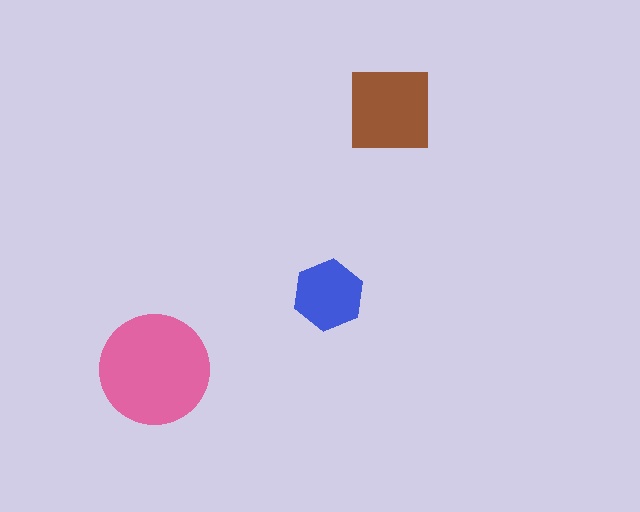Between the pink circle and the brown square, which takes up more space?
The pink circle.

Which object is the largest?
The pink circle.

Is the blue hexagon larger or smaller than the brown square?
Smaller.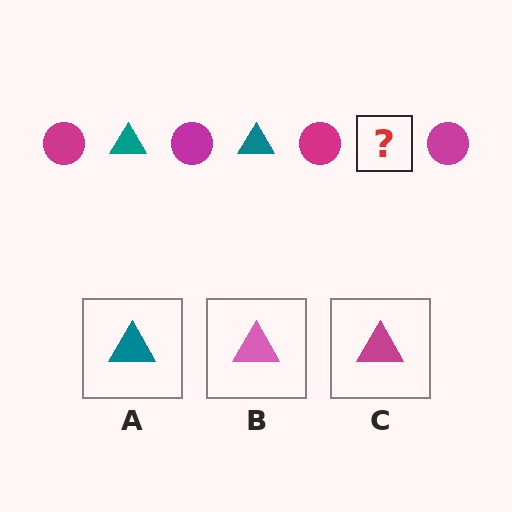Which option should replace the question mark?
Option A.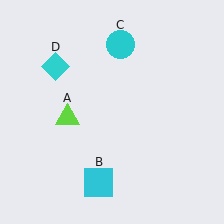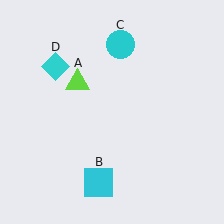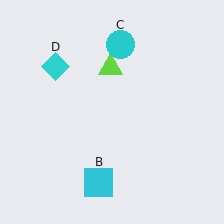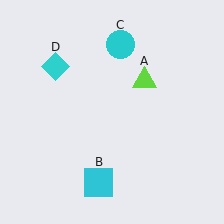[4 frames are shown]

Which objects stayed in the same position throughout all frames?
Cyan square (object B) and cyan circle (object C) and cyan diamond (object D) remained stationary.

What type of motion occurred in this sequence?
The lime triangle (object A) rotated clockwise around the center of the scene.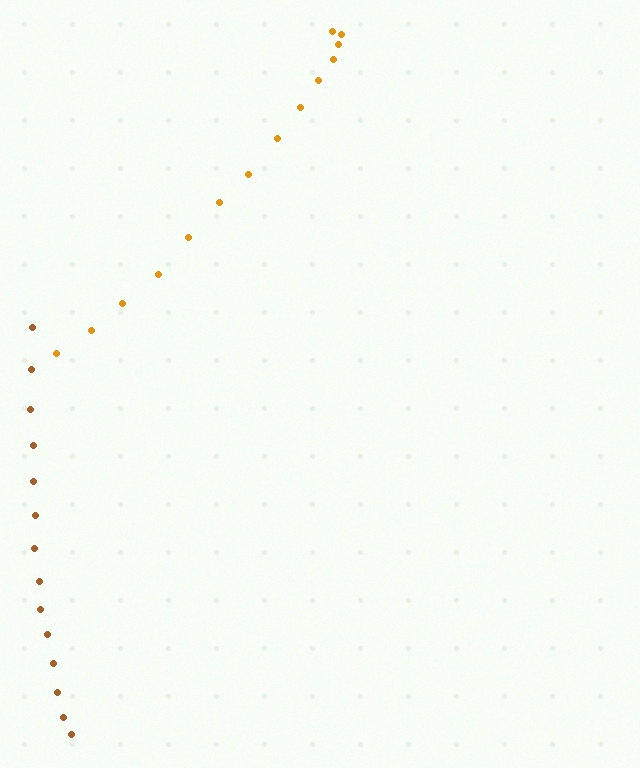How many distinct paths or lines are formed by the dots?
There are 2 distinct paths.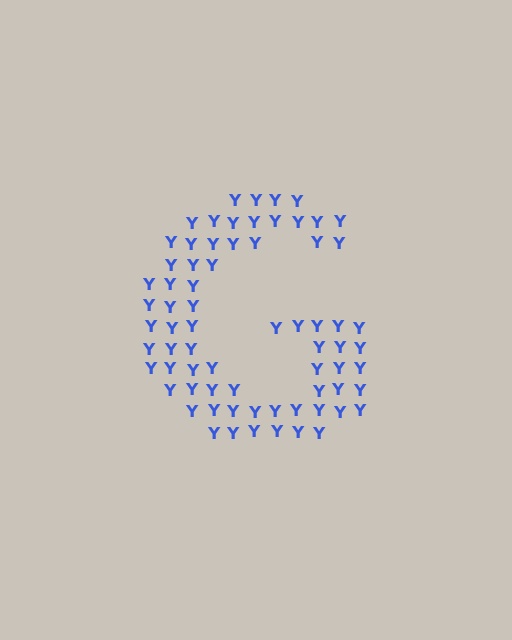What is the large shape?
The large shape is the letter G.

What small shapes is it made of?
It is made of small letter Y's.